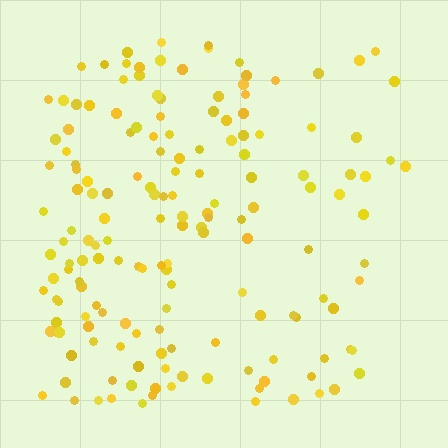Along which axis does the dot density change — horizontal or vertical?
Horizontal.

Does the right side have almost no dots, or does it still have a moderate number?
Still a moderate number, just noticeably fewer than the left.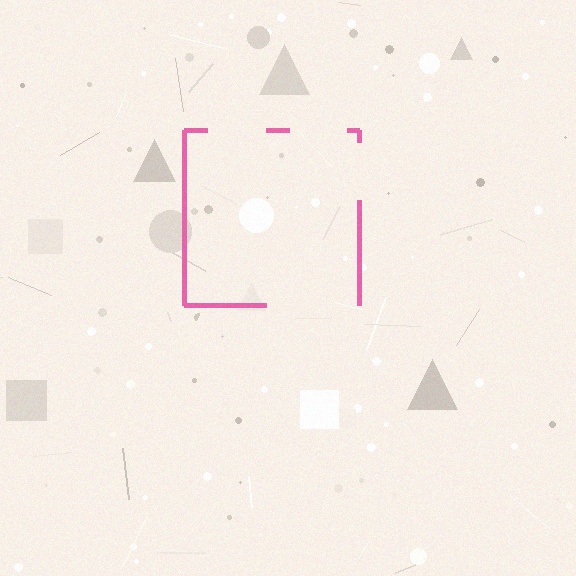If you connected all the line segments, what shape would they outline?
They would outline a square.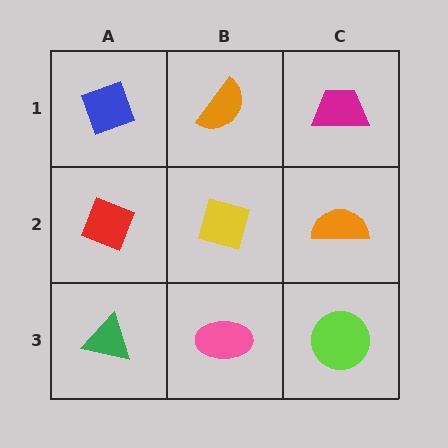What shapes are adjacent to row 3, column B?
A yellow square (row 2, column B), a green triangle (row 3, column A), a lime circle (row 3, column C).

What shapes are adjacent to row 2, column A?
A blue diamond (row 1, column A), a green triangle (row 3, column A), a yellow square (row 2, column B).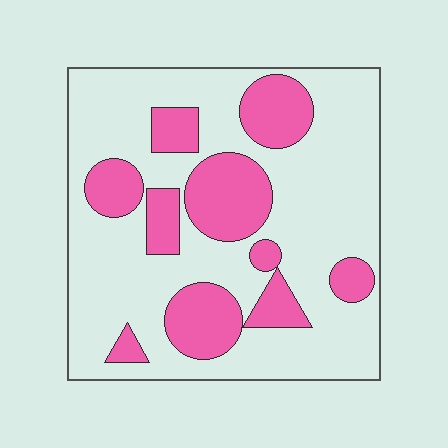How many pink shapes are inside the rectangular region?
10.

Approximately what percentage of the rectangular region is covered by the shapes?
Approximately 30%.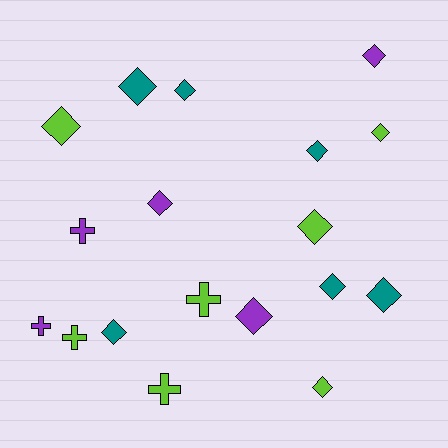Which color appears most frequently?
Lime, with 7 objects.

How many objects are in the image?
There are 18 objects.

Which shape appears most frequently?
Diamond, with 13 objects.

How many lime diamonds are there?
There are 4 lime diamonds.